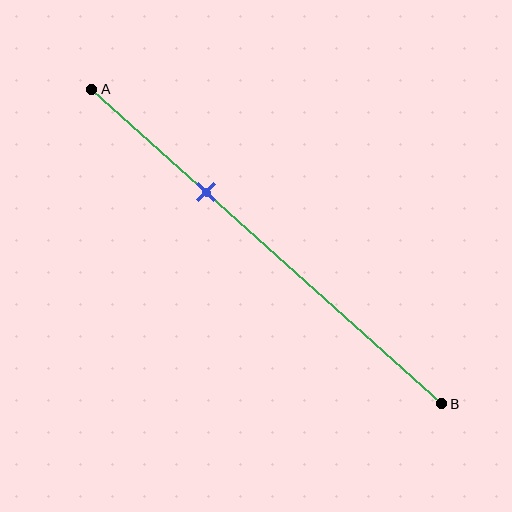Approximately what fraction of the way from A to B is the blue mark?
The blue mark is approximately 35% of the way from A to B.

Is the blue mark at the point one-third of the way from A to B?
Yes, the mark is approximately at the one-third point.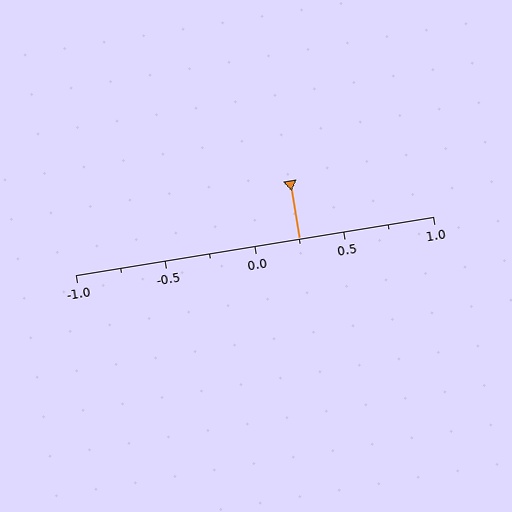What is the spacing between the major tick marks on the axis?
The major ticks are spaced 0.5 apart.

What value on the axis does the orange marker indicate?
The marker indicates approximately 0.25.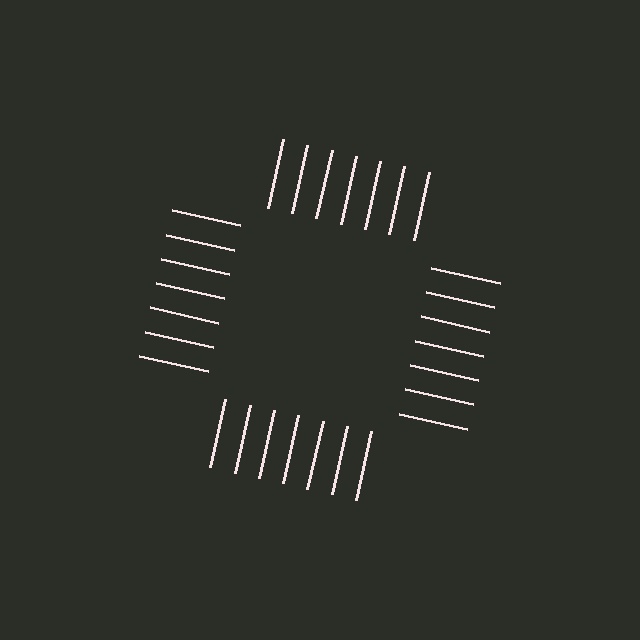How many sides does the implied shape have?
4 sides — the line-ends trace a square.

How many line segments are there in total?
28 — 7 along each of the 4 edges.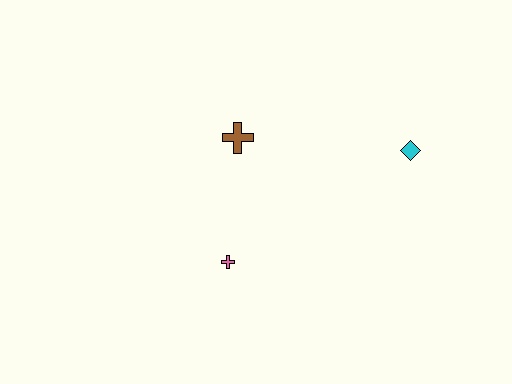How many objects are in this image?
There are 3 objects.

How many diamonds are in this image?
There is 1 diamond.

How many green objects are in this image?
There are no green objects.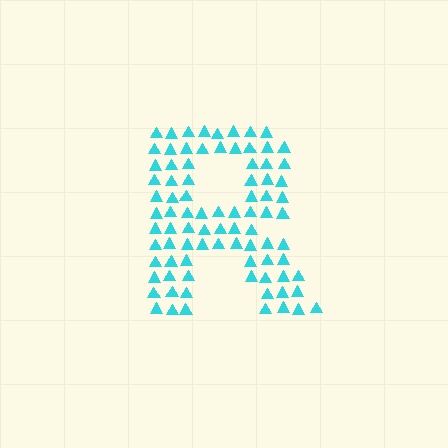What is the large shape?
The large shape is the letter R.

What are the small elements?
The small elements are triangles.